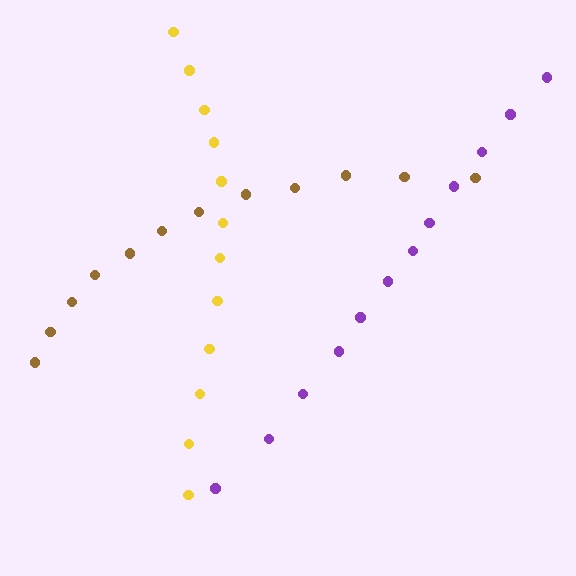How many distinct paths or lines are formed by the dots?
There are 3 distinct paths.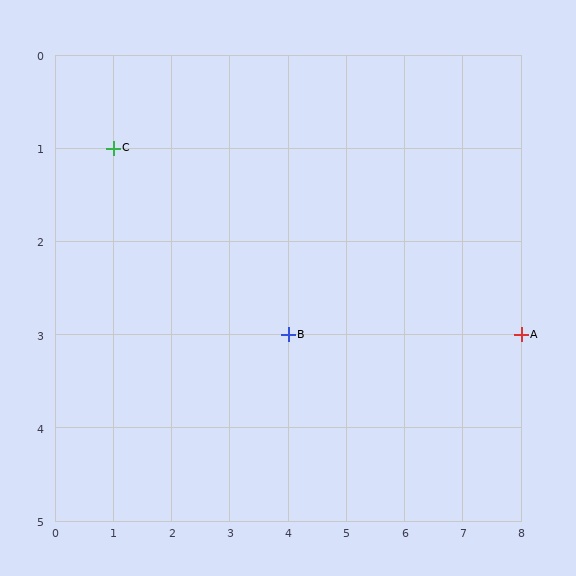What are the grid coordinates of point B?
Point B is at grid coordinates (4, 3).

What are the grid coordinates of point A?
Point A is at grid coordinates (8, 3).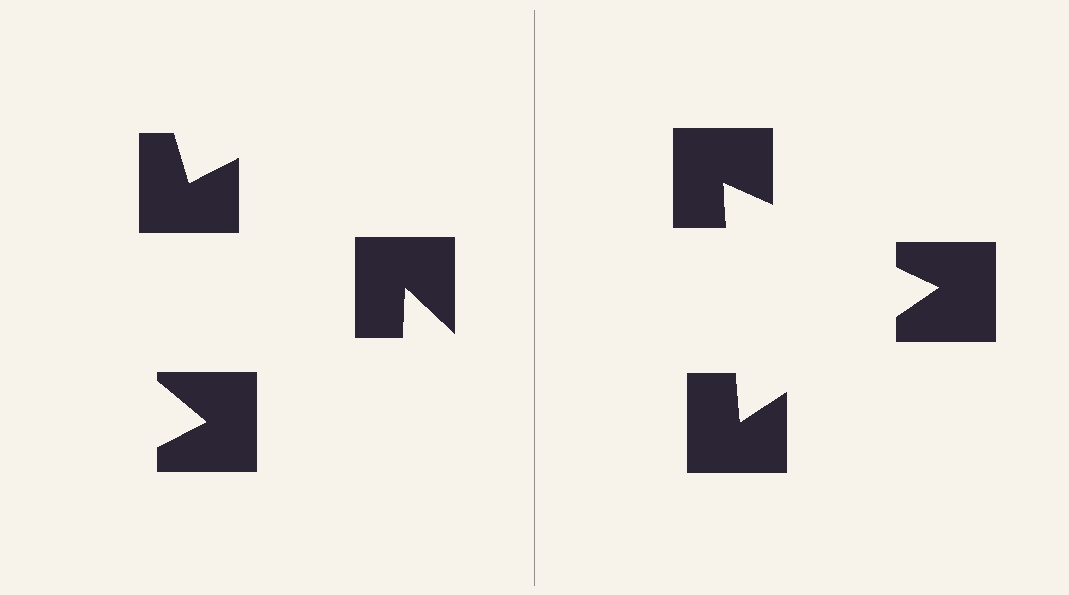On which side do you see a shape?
An illusory triangle appears on the right side. On the left side the wedge cuts are rotated, so no coherent shape forms.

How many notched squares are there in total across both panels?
6 — 3 on each side.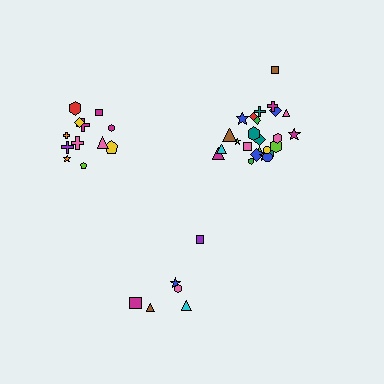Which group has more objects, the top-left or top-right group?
The top-right group.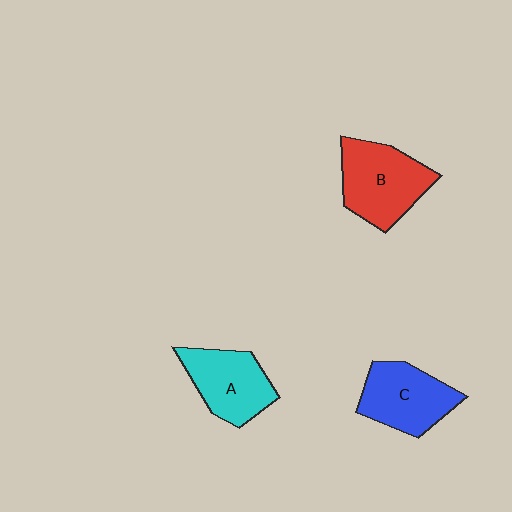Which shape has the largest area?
Shape B (red).